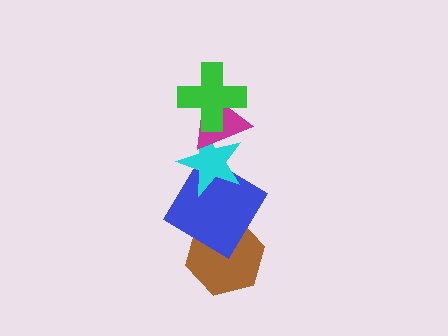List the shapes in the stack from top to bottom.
From top to bottom: the green cross, the magenta triangle, the cyan star, the blue diamond, the brown hexagon.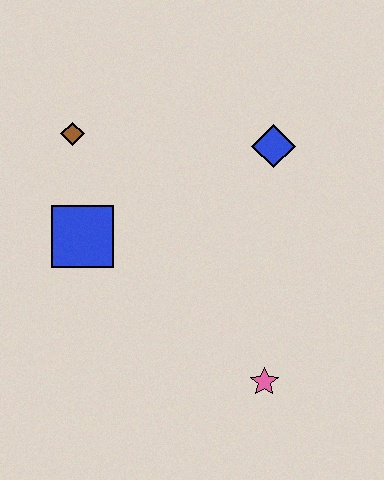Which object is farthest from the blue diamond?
The pink star is farthest from the blue diamond.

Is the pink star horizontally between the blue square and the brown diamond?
No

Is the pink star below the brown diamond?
Yes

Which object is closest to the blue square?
The brown diamond is closest to the blue square.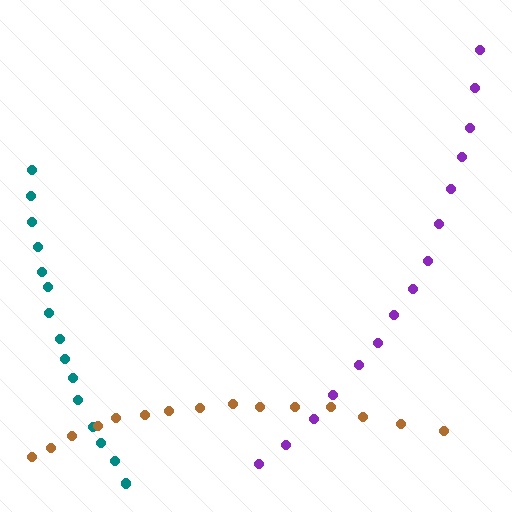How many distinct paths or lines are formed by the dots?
There are 3 distinct paths.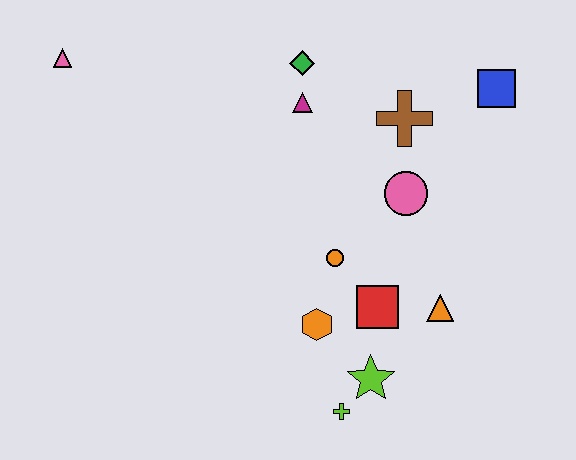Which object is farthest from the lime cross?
The pink triangle is farthest from the lime cross.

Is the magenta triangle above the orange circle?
Yes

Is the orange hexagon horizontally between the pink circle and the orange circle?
No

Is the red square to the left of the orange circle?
No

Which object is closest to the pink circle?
The brown cross is closest to the pink circle.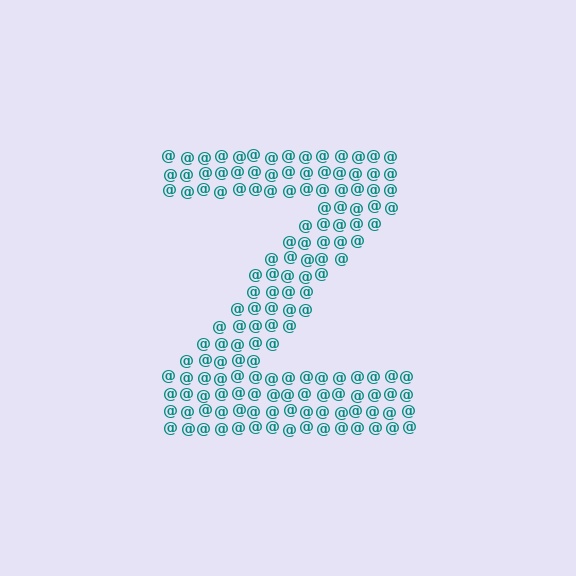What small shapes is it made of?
It is made of small at signs.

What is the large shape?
The large shape is the letter Z.